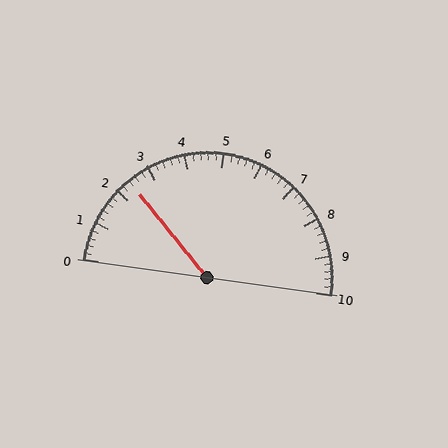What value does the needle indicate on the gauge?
The needle indicates approximately 2.4.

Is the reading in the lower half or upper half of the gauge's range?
The reading is in the lower half of the range (0 to 10).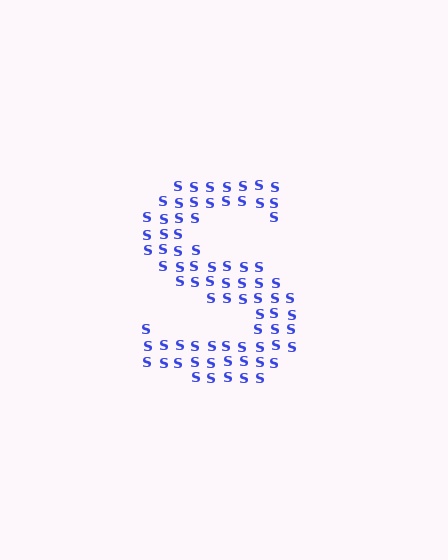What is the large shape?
The large shape is the letter S.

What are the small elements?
The small elements are letter S's.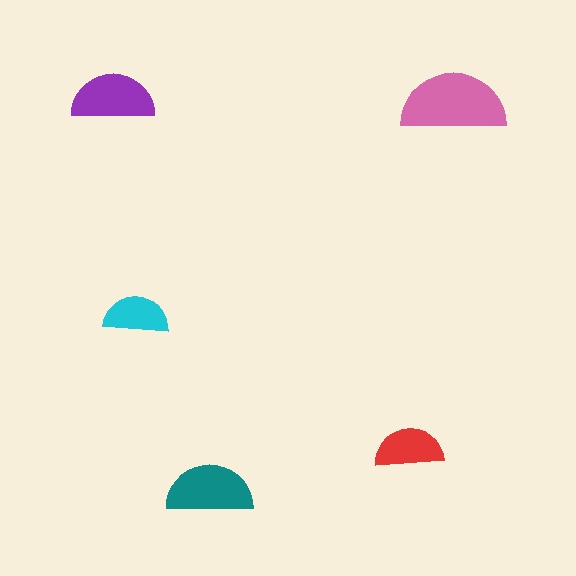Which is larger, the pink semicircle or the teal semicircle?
The pink one.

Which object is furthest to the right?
The pink semicircle is rightmost.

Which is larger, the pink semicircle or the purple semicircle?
The pink one.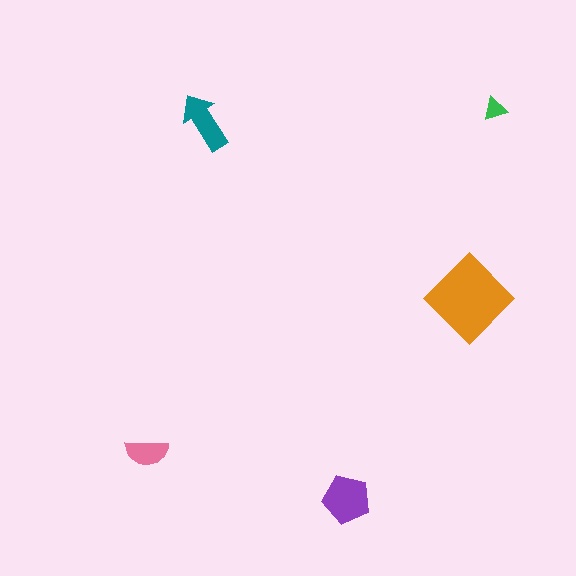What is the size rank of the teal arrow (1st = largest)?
3rd.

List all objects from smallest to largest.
The green triangle, the pink semicircle, the teal arrow, the purple pentagon, the orange diamond.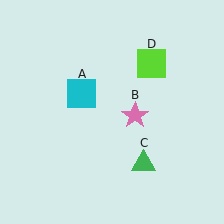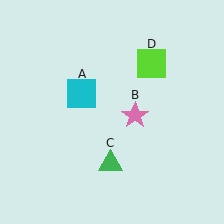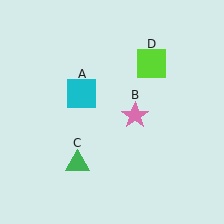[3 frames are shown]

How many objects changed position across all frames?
1 object changed position: green triangle (object C).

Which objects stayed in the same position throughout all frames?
Cyan square (object A) and pink star (object B) and lime square (object D) remained stationary.